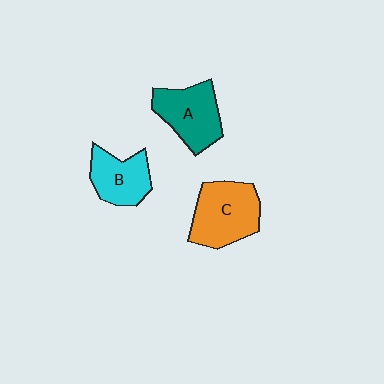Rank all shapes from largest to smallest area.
From largest to smallest: C (orange), A (teal), B (cyan).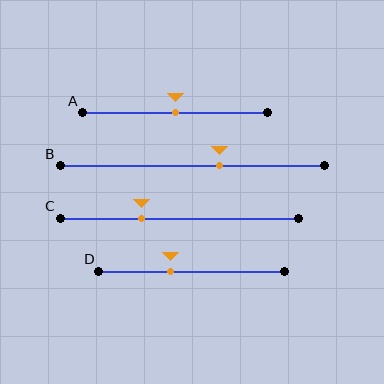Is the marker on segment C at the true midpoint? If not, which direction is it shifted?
No, the marker on segment C is shifted to the left by about 16% of the segment length.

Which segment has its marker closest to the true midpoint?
Segment A has its marker closest to the true midpoint.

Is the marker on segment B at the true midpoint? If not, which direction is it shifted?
No, the marker on segment B is shifted to the right by about 10% of the segment length.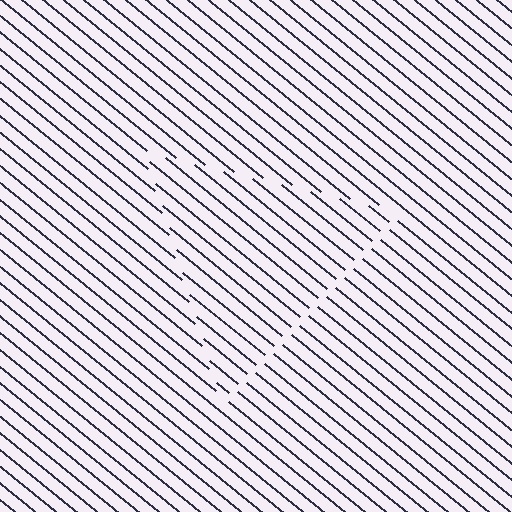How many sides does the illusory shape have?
3 sides — the line-ends trace a triangle.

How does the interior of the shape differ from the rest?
The interior of the shape contains the same grating, shifted by half a period — the contour is defined by the phase discontinuity where line-ends from the inner and outer gratings abut.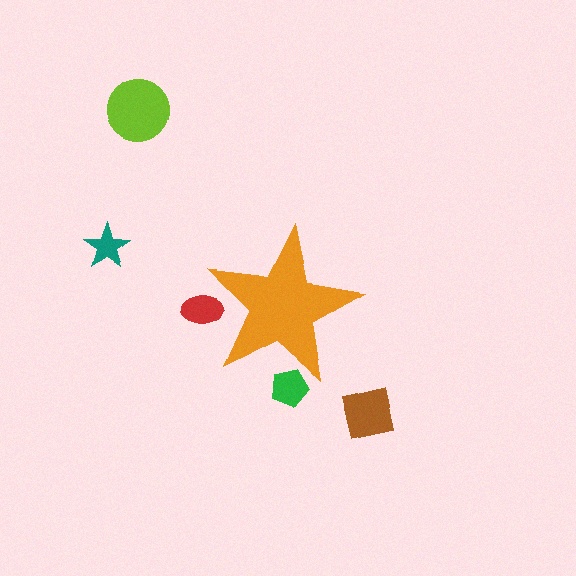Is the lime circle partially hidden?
No, the lime circle is fully visible.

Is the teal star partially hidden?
No, the teal star is fully visible.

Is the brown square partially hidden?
No, the brown square is fully visible.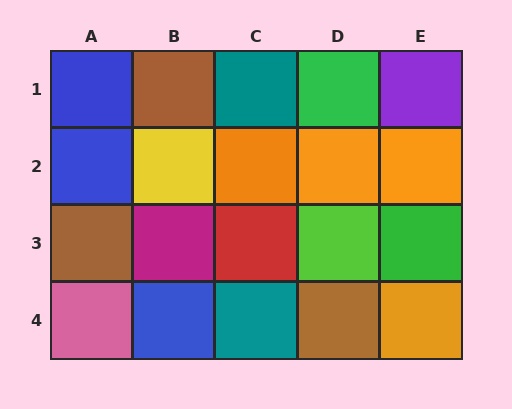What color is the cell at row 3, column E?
Green.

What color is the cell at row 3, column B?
Magenta.